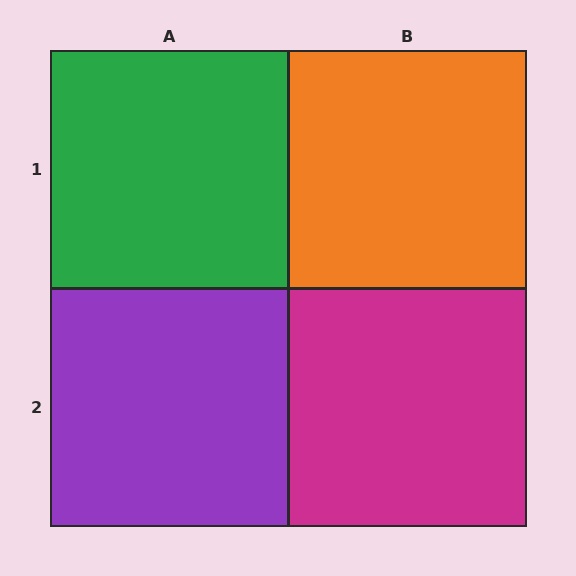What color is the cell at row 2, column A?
Purple.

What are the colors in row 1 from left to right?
Green, orange.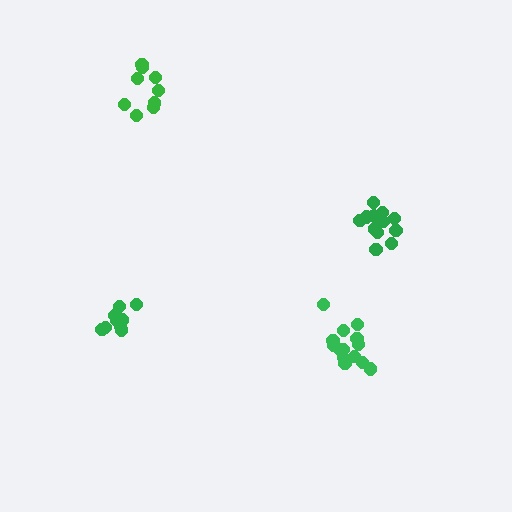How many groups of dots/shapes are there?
There are 4 groups.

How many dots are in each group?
Group 1: 14 dots, Group 2: 9 dots, Group 3: 9 dots, Group 4: 12 dots (44 total).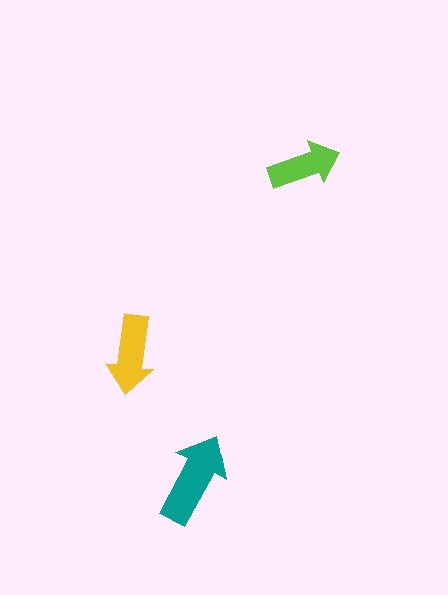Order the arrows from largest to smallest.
the teal one, the yellow one, the lime one.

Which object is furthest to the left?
The yellow arrow is leftmost.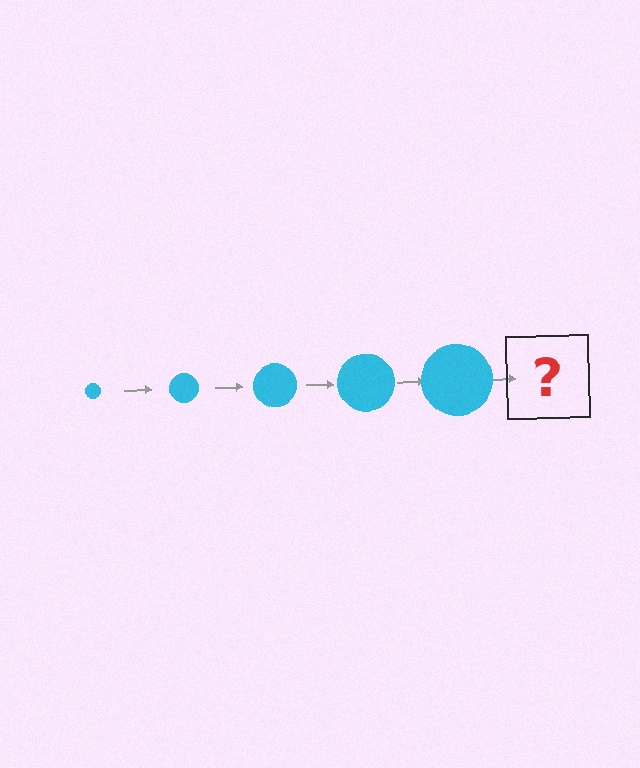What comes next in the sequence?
The next element should be a cyan circle, larger than the previous one.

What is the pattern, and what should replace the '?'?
The pattern is that the circle gets progressively larger each step. The '?' should be a cyan circle, larger than the previous one.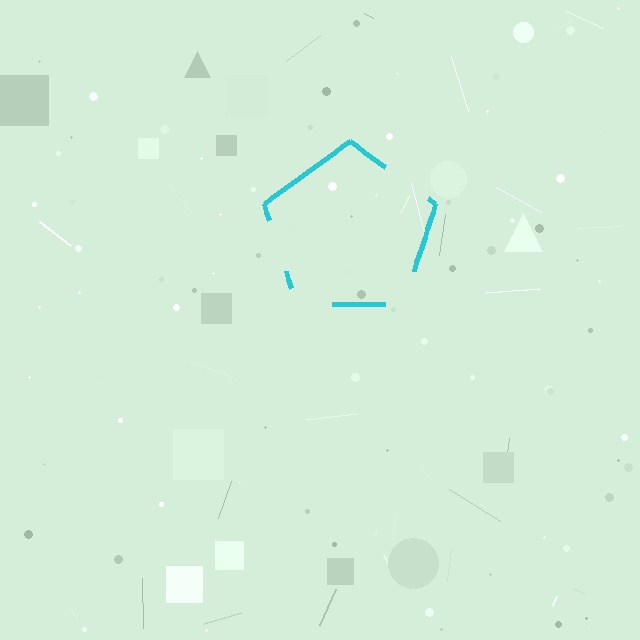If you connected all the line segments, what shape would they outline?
They would outline a pentagon.